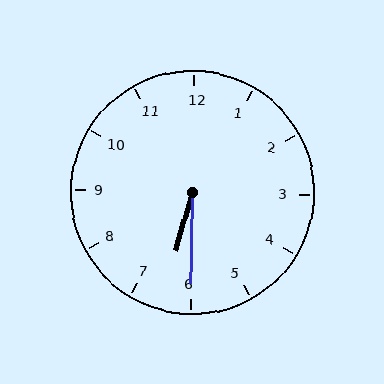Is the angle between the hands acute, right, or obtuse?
It is acute.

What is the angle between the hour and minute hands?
Approximately 15 degrees.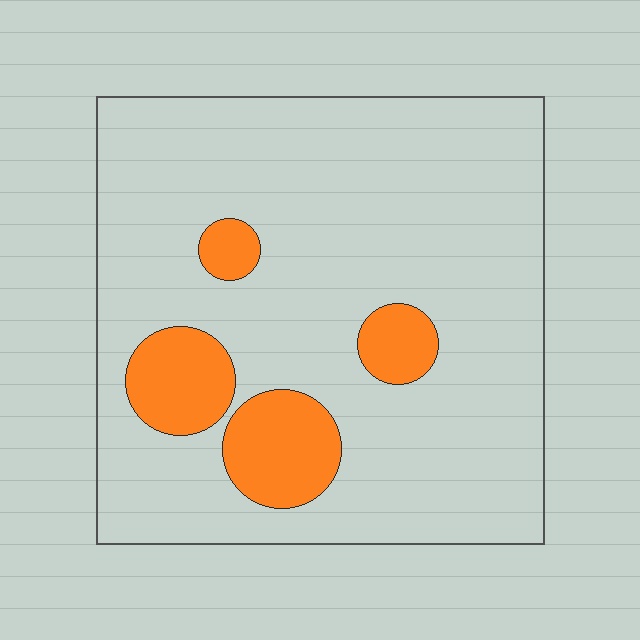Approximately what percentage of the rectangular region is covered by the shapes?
Approximately 15%.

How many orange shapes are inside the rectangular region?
4.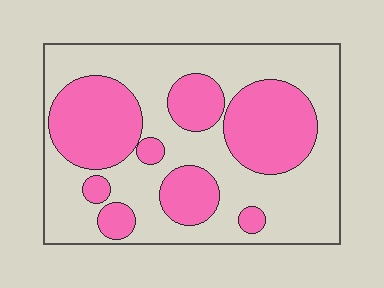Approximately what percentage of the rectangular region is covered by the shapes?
Approximately 40%.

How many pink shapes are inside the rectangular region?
8.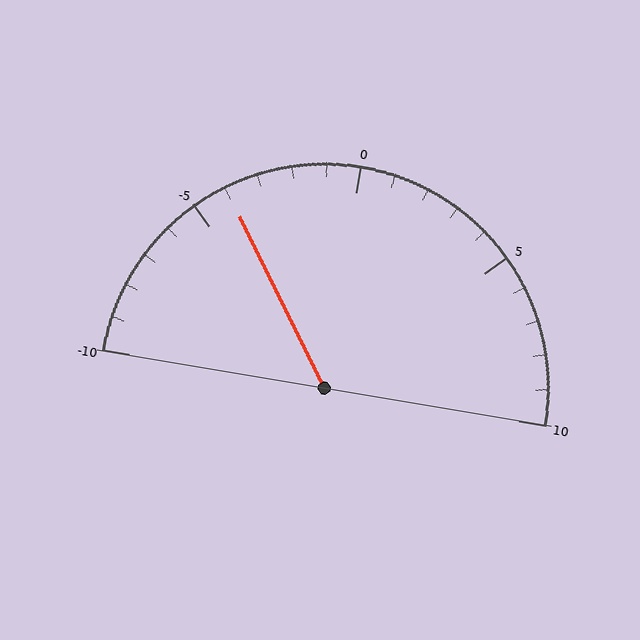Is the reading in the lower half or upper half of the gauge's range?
The reading is in the lower half of the range (-10 to 10).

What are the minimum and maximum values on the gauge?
The gauge ranges from -10 to 10.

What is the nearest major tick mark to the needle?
The nearest major tick mark is -5.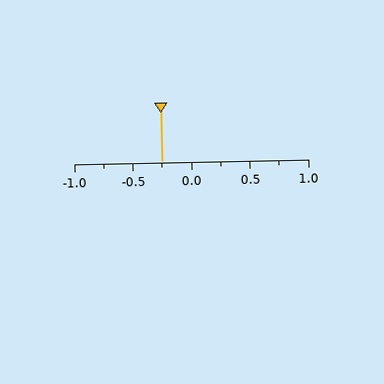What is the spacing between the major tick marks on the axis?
The major ticks are spaced 0.5 apart.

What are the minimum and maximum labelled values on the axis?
The axis runs from -1.0 to 1.0.